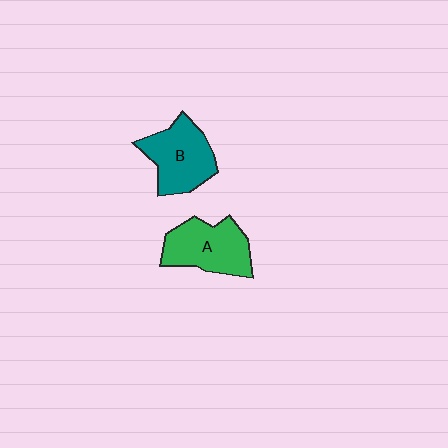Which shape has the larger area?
Shape A (green).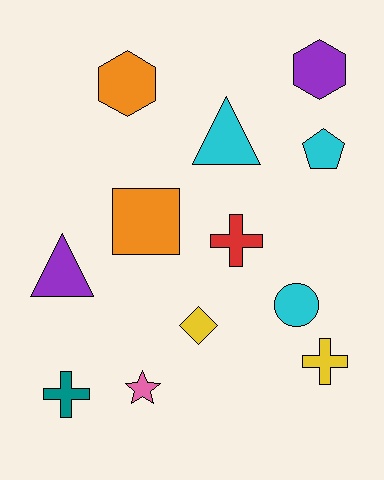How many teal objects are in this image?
There is 1 teal object.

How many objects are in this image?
There are 12 objects.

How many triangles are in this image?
There are 2 triangles.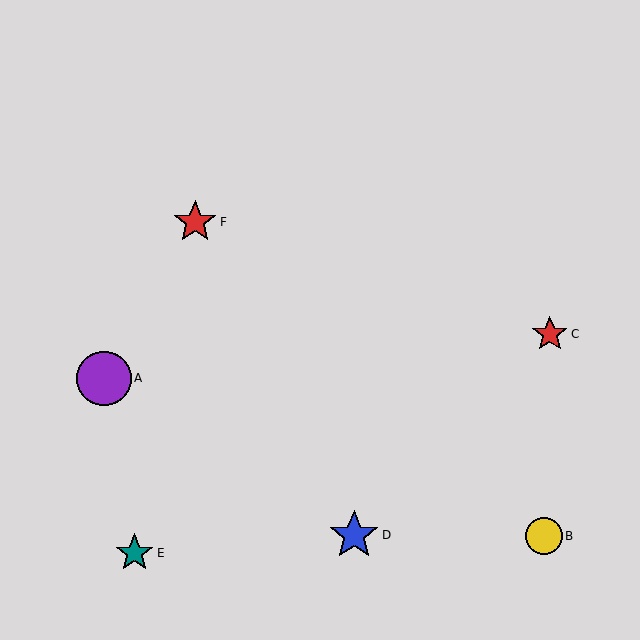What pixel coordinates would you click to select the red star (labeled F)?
Click at (195, 222) to select the red star F.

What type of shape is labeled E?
Shape E is a teal star.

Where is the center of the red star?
The center of the red star is at (550, 334).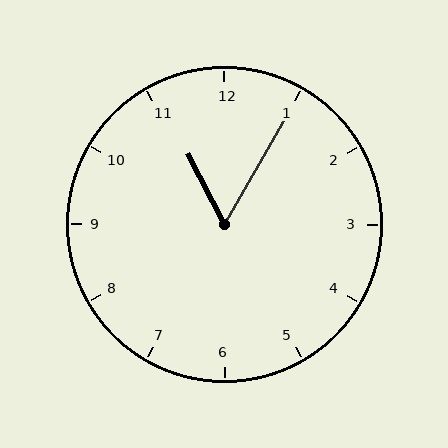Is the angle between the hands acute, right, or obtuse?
It is acute.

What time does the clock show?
11:05.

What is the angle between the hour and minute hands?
Approximately 58 degrees.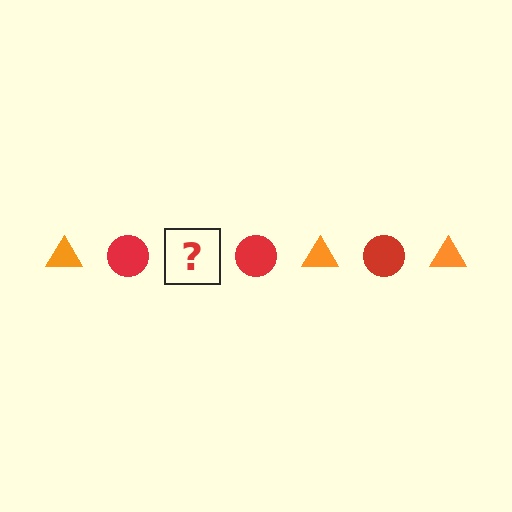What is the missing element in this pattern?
The missing element is an orange triangle.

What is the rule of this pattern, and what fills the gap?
The rule is that the pattern alternates between orange triangle and red circle. The gap should be filled with an orange triangle.